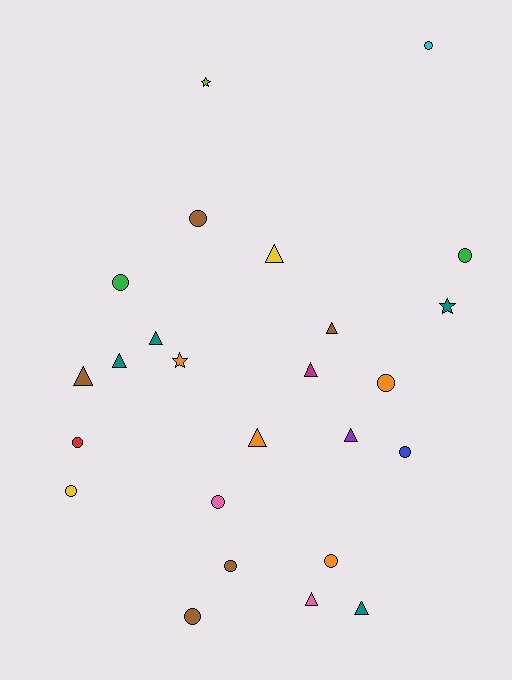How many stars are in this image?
There are 3 stars.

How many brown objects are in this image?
There are 5 brown objects.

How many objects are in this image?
There are 25 objects.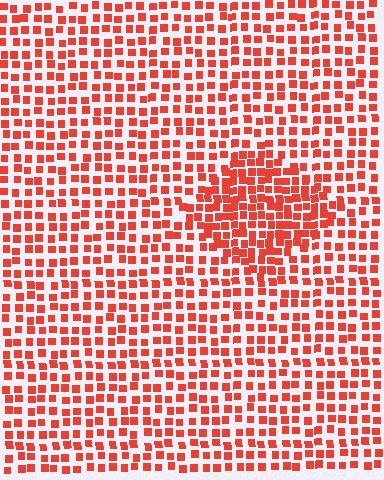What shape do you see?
I see a diamond.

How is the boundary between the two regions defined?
The boundary is defined by a change in element density (approximately 1.7x ratio). All elements are the same color, size, and shape.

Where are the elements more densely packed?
The elements are more densely packed inside the diamond boundary.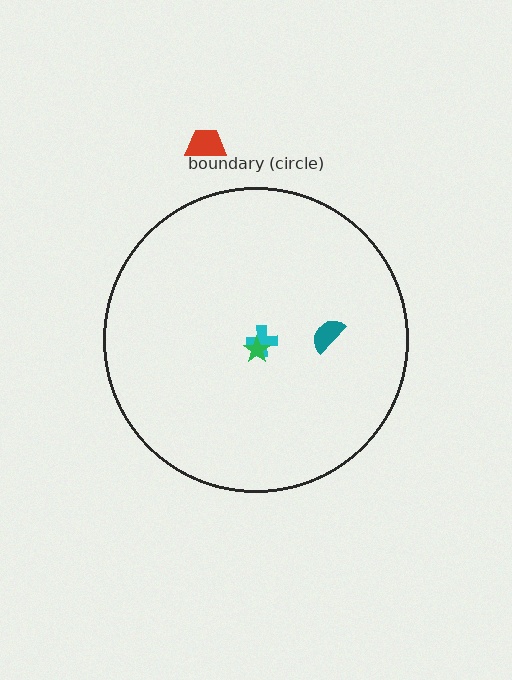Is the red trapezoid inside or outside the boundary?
Outside.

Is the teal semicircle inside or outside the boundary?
Inside.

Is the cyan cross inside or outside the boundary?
Inside.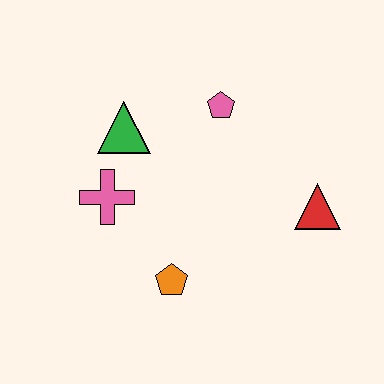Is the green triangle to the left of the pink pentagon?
Yes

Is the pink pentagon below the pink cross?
No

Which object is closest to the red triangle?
The pink pentagon is closest to the red triangle.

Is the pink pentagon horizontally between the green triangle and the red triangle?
Yes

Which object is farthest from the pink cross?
The red triangle is farthest from the pink cross.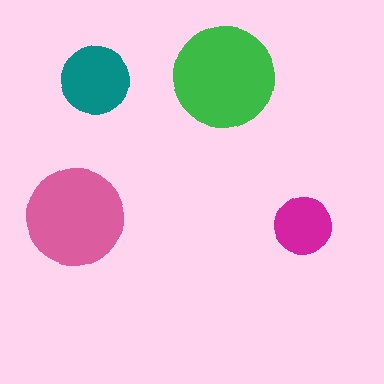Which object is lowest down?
The magenta circle is bottommost.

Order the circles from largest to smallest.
the green one, the pink one, the teal one, the magenta one.